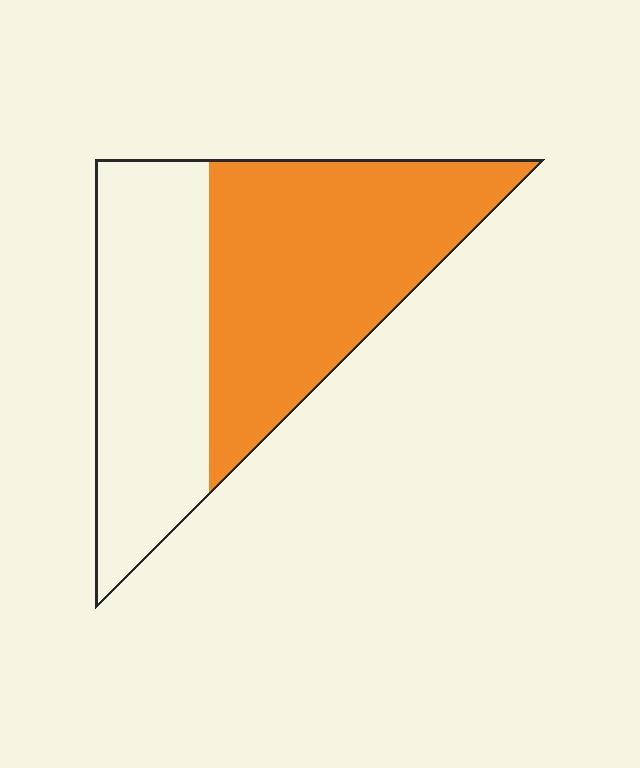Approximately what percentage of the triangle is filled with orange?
Approximately 55%.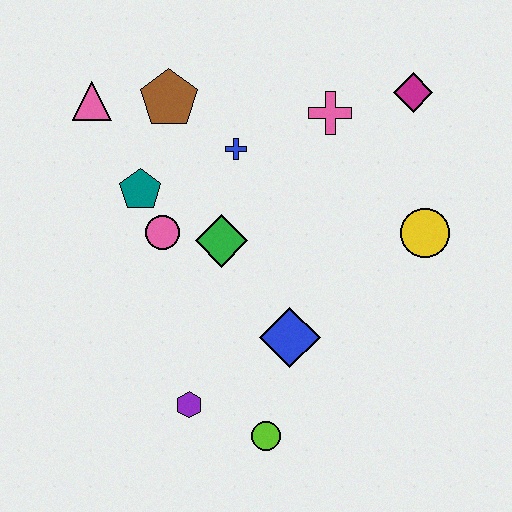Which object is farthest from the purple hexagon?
The magenta diamond is farthest from the purple hexagon.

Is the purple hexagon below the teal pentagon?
Yes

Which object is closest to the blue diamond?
The lime circle is closest to the blue diamond.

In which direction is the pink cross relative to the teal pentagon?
The pink cross is to the right of the teal pentagon.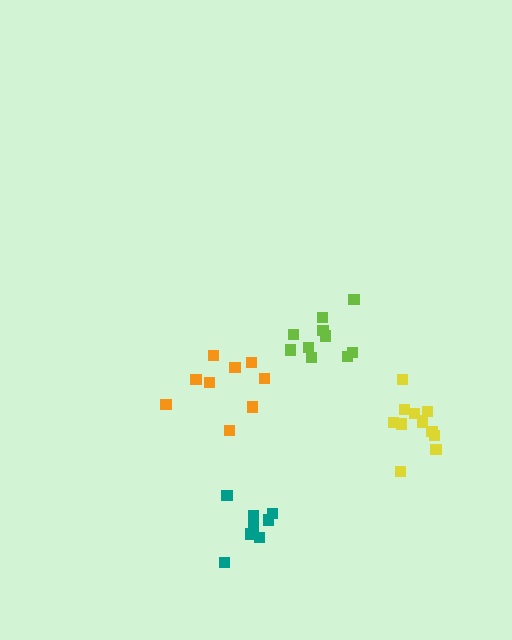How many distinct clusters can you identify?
There are 4 distinct clusters.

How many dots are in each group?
Group 1: 9 dots, Group 2: 10 dots, Group 3: 9 dots, Group 4: 12 dots (40 total).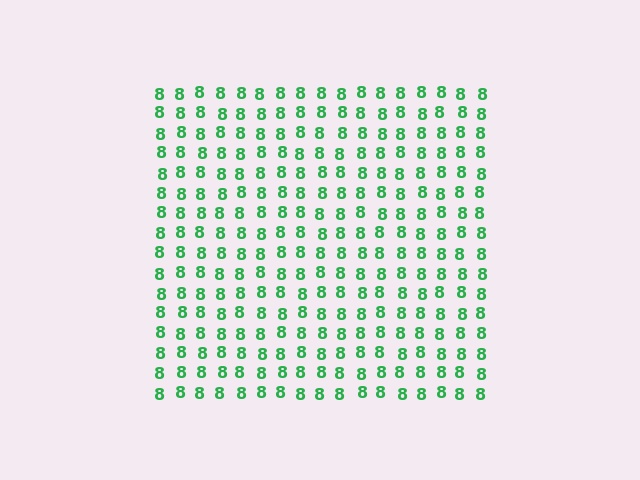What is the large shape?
The large shape is a square.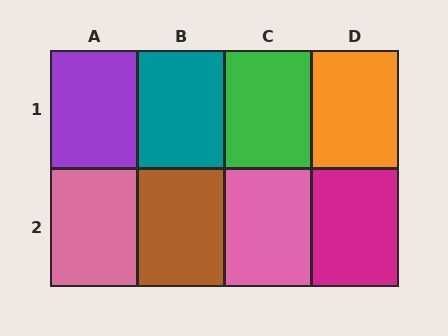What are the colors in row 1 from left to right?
Purple, teal, green, orange.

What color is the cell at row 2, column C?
Pink.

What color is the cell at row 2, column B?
Brown.